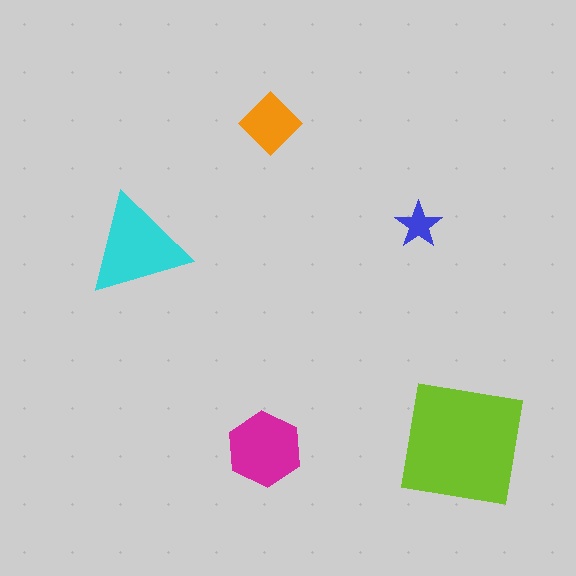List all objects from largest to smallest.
The lime square, the cyan triangle, the magenta hexagon, the orange diamond, the blue star.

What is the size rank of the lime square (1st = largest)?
1st.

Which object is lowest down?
The magenta hexagon is bottommost.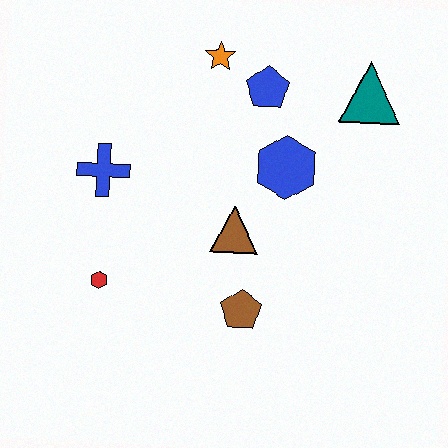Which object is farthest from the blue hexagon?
The red hexagon is farthest from the blue hexagon.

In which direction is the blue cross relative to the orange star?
The blue cross is below the orange star.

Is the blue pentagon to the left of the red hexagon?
No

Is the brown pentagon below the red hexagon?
Yes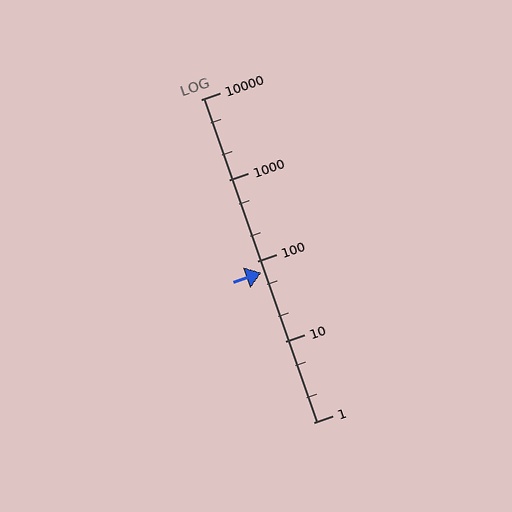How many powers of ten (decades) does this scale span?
The scale spans 4 decades, from 1 to 10000.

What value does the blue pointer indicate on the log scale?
The pointer indicates approximately 71.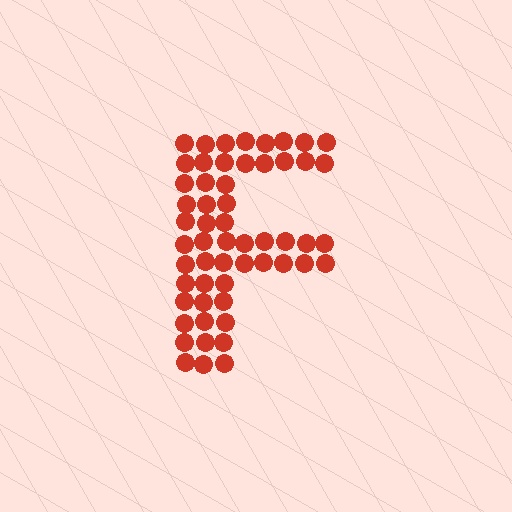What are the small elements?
The small elements are circles.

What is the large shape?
The large shape is the letter F.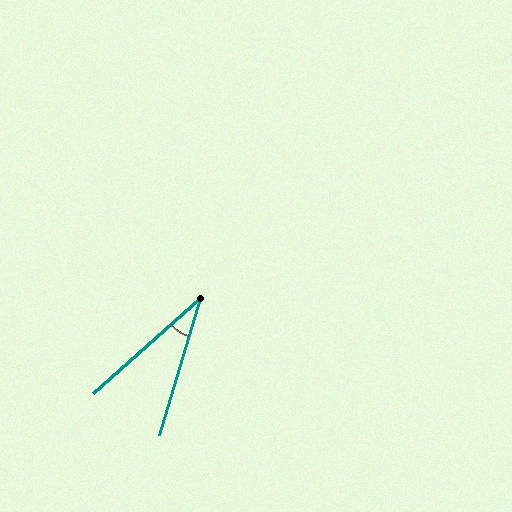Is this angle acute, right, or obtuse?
It is acute.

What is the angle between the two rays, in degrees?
Approximately 32 degrees.